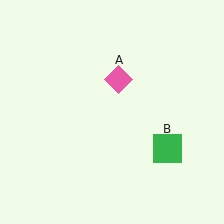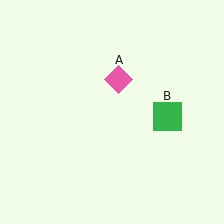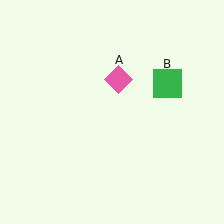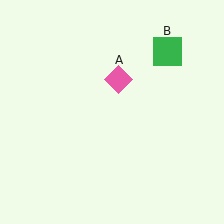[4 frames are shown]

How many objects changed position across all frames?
1 object changed position: green square (object B).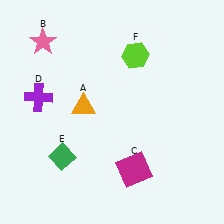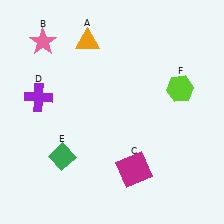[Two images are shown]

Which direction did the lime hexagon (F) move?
The lime hexagon (F) moved right.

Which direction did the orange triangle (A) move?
The orange triangle (A) moved up.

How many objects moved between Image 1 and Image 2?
2 objects moved between the two images.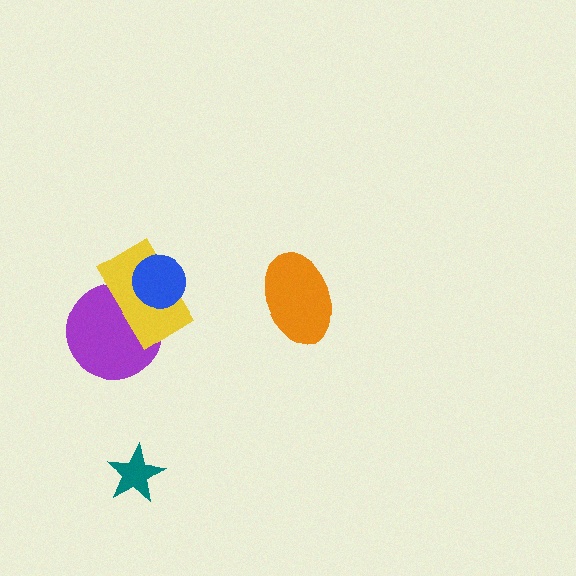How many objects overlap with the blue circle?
1 object overlaps with the blue circle.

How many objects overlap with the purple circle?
1 object overlaps with the purple circle.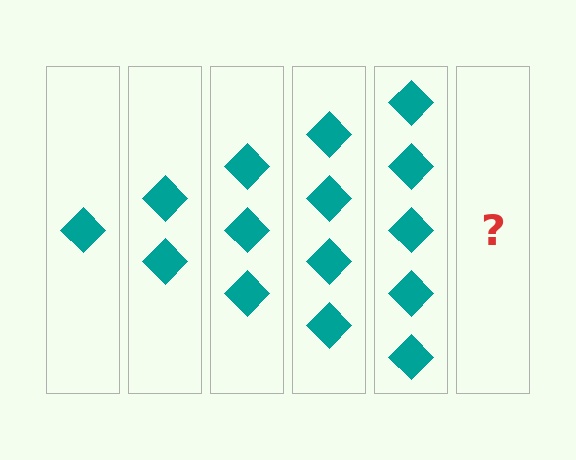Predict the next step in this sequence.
The next step is 6 diamonds.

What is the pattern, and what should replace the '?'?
The pattern is that each step adds one more diamond. The '?' should be 6 diamonds.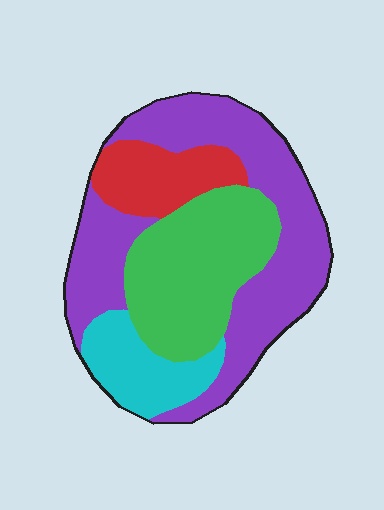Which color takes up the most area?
Purple, at roughly 45%.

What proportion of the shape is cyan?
Cyan covers roughly 15% of the shape.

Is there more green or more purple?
Purple.